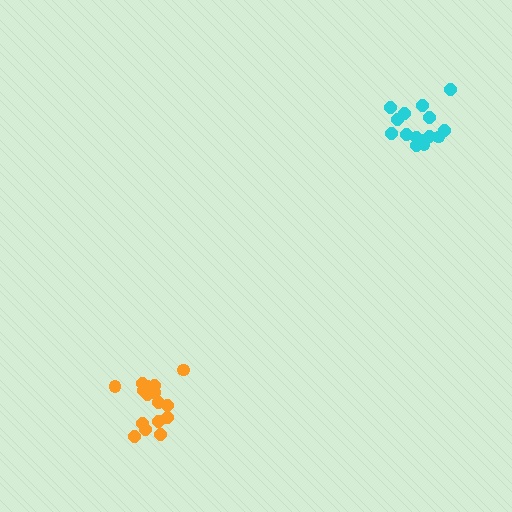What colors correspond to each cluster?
The clusters are colored: cyan, orange.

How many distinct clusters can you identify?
There are 2 distinct clusters.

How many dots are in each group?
Group 1: 15 dots, Group 2: 16 dots (31 total).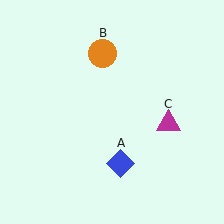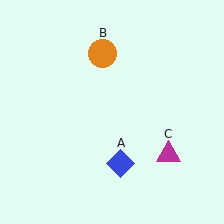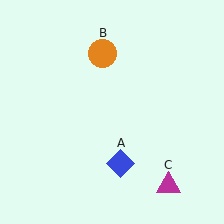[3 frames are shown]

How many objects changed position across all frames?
1 object changed position: magenta triangle (object C).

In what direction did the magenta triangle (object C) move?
The magenta triangle (object C) moved down.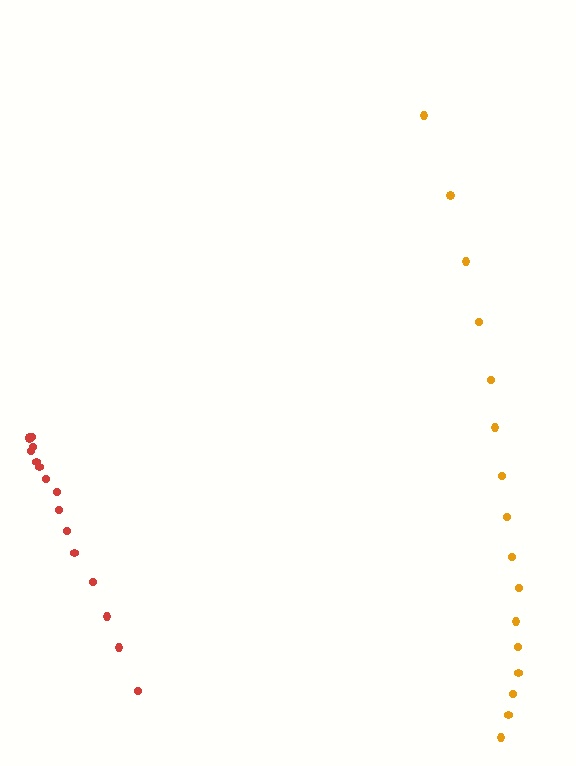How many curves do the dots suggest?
There are 2 distinct paths.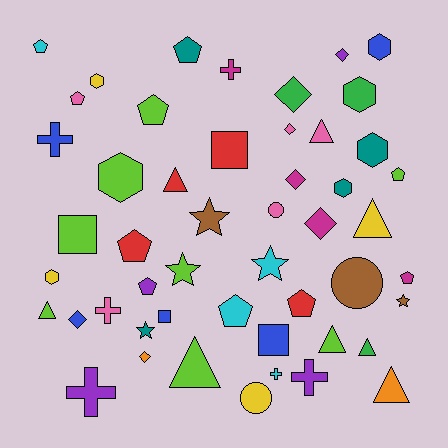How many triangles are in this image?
There are 8 triangles.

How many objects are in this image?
There are 50 objects.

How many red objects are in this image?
There are 4 red objects.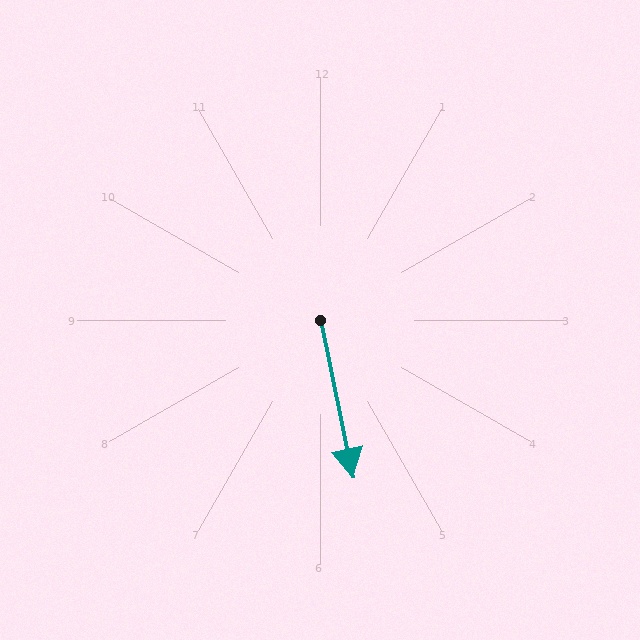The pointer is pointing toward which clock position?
Roughly 6 o'clock.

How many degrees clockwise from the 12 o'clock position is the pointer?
Approximately 168 degrees.